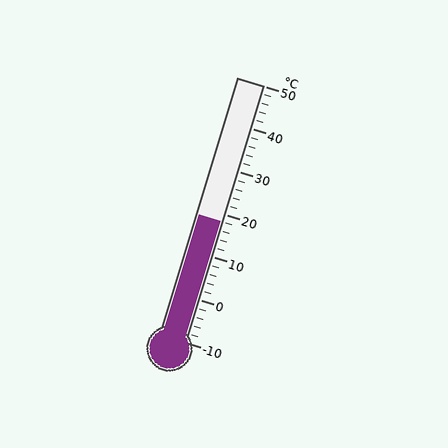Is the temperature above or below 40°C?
The temperature is below 40°C.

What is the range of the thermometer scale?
The thermometer scale ranges from -10°C to 50°C.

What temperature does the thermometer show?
The thermometer shows approximately 18°C.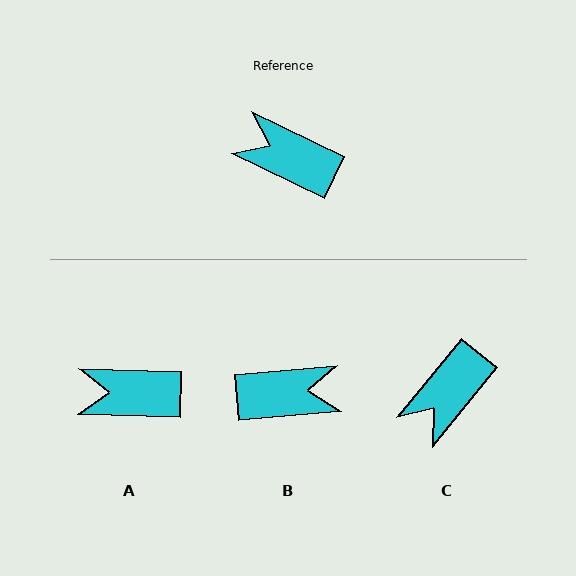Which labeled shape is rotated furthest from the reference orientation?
B, about 149 degrees away.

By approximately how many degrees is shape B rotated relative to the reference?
Approximately 149 degrees clockwise.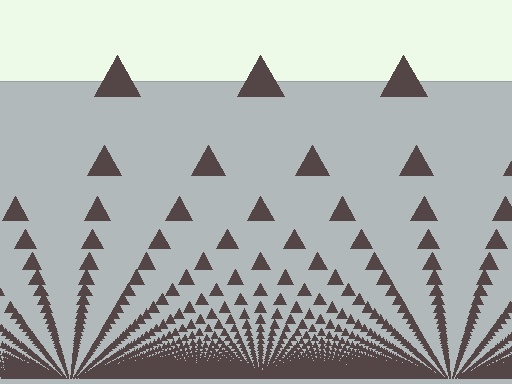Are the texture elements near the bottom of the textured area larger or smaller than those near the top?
Smaller. The gradient is inverted — elements near the bottom are smaller and denser.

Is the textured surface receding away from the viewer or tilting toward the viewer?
The surface appears to tilt toward the viewer. Texture elements get larger and sparser toward the top.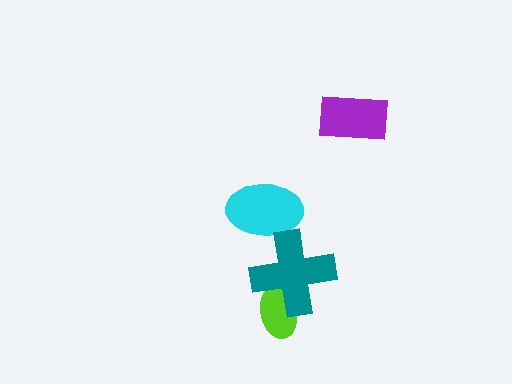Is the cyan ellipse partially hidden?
Yes, it is partially covered by another shape.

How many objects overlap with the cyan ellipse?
1 object overlaps with the cyan ellipse.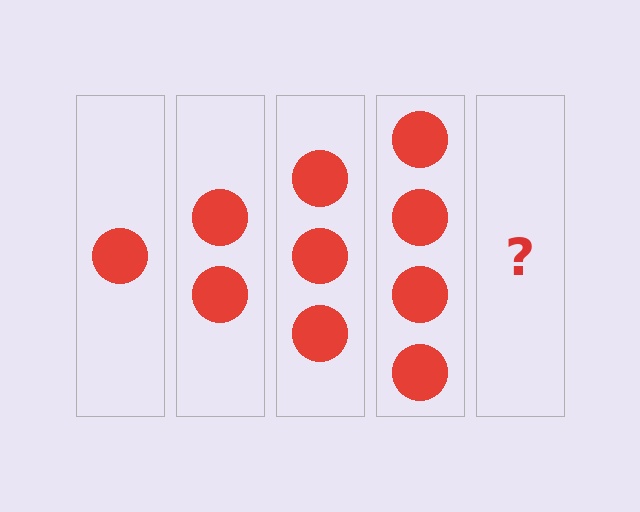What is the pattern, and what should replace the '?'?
The pattern is that each step adds one more circle. The '?' should be 5 circles.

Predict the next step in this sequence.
The next step is 5 circles.